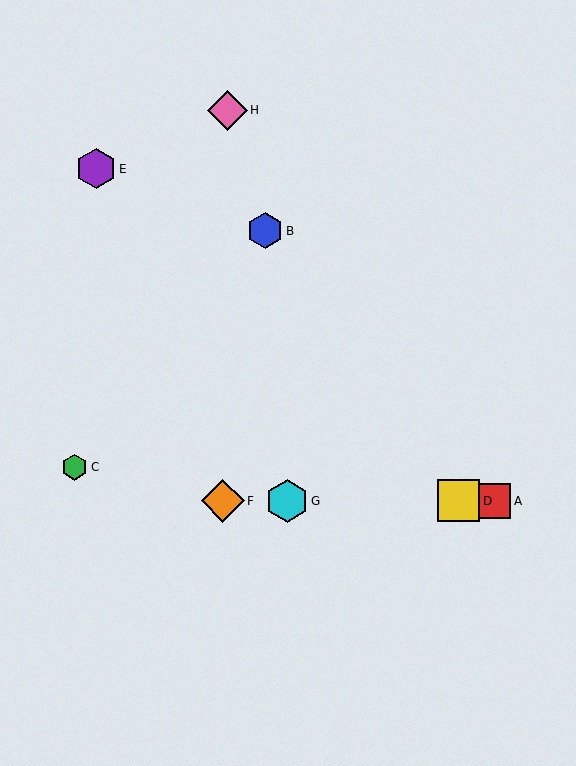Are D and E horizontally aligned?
No, D is at y≈501 and E is at y≈169.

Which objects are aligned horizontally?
Objects A, D, F, G are aligned horizontally.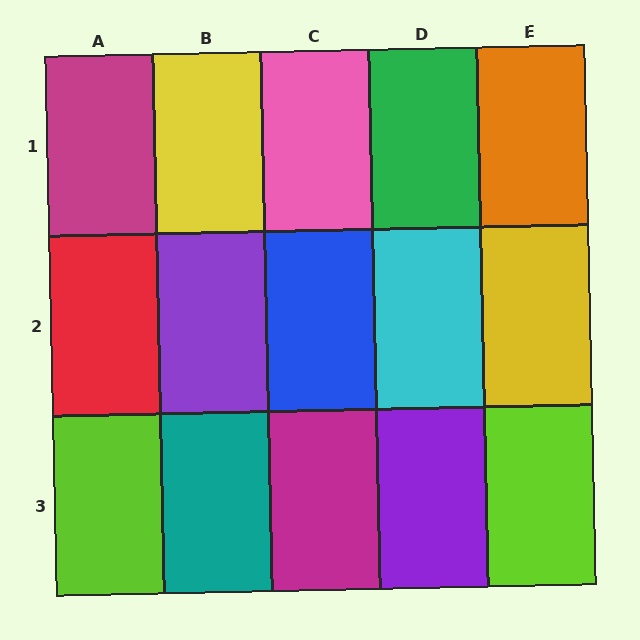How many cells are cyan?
1 cell is cyan.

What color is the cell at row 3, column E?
Lime.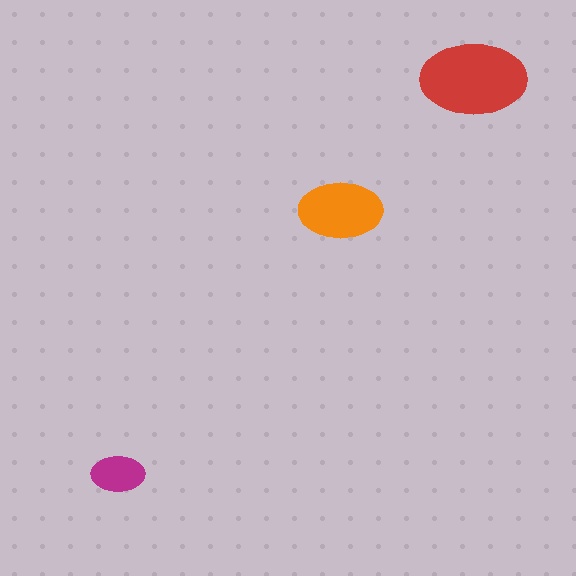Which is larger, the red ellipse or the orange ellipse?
The red one.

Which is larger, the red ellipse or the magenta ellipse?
The red one.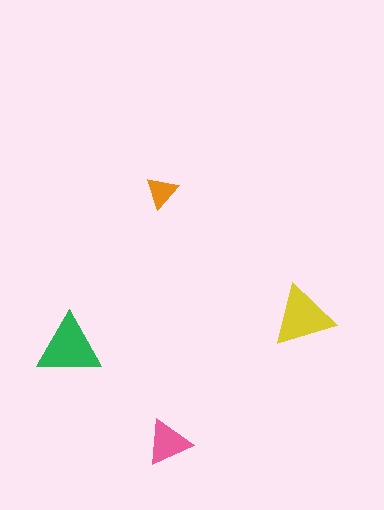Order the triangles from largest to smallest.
the green one, the yellow one, the pink one, the orange one.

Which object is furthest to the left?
The green triangle is leftmost.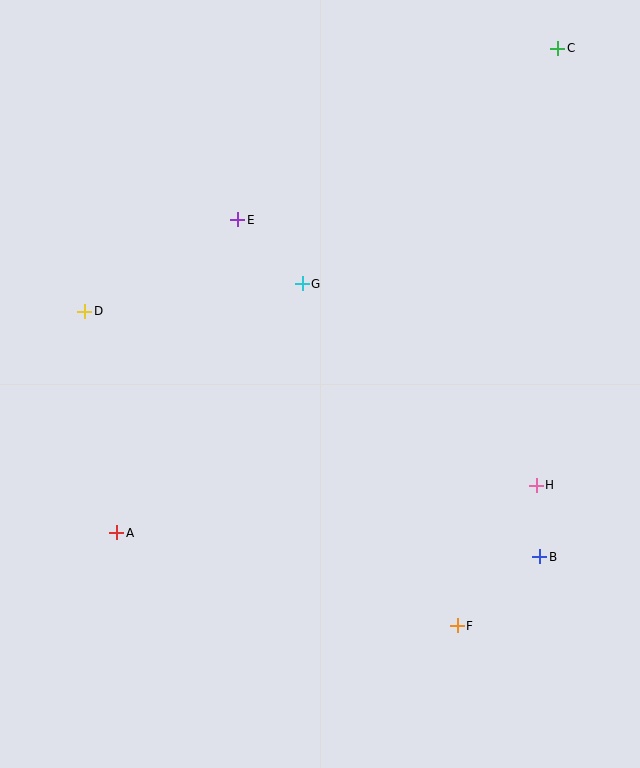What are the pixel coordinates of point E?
Point E is at (238, 220).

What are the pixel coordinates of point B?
Point B is at (540, 557).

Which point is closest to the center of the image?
Point G at (302, 284) is closest to the center.